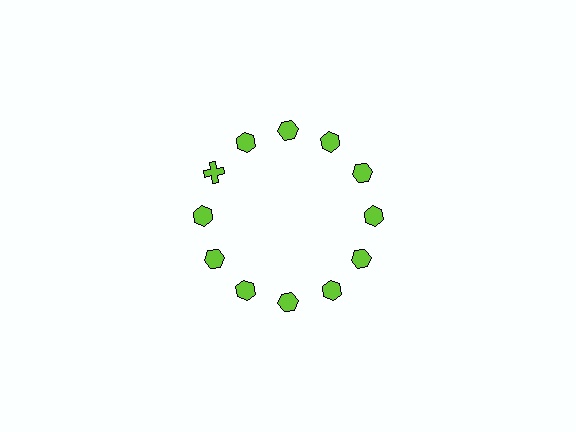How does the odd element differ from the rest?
It has a different shape: cross instead of hexagon.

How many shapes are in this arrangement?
There are 12 shapes arranged in a ring pattern.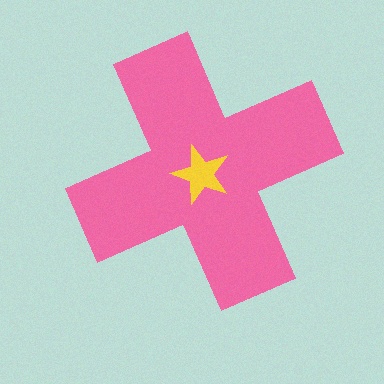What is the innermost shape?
The yellow star.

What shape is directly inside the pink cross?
The yellow star.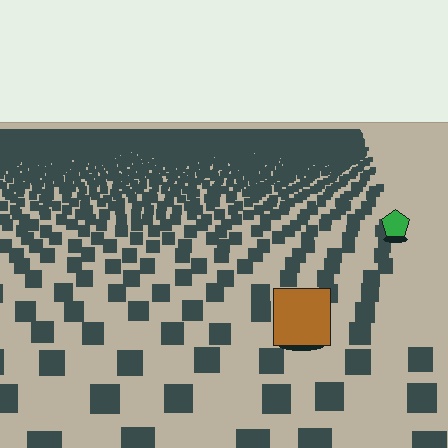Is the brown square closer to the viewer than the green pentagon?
Yes. The brown square is closer — you can tell from the texture gradient: the ground texture is coarser near it.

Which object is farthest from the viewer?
The green pentagon is farthest from the viewer. It appears smaller and the ground texture around it is denser.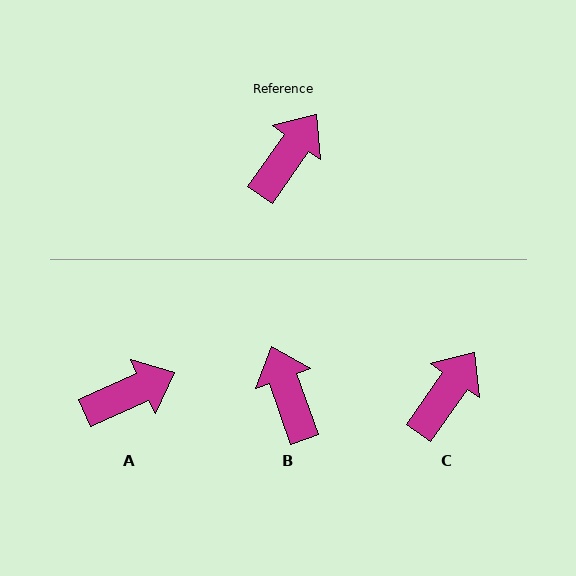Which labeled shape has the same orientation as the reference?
C.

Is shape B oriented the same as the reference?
No, it is off by about 54 degrees.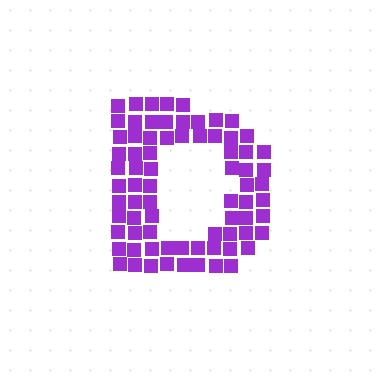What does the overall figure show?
The overall figure shows the letter D.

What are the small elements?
The small elements are squares.